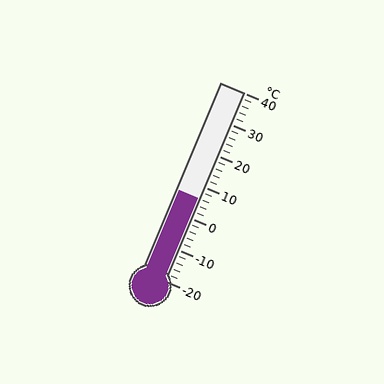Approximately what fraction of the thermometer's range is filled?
The thermometer is filled to approximately 45% of its range.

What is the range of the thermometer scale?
The thermometer scale ranges from -20°C to 40°C.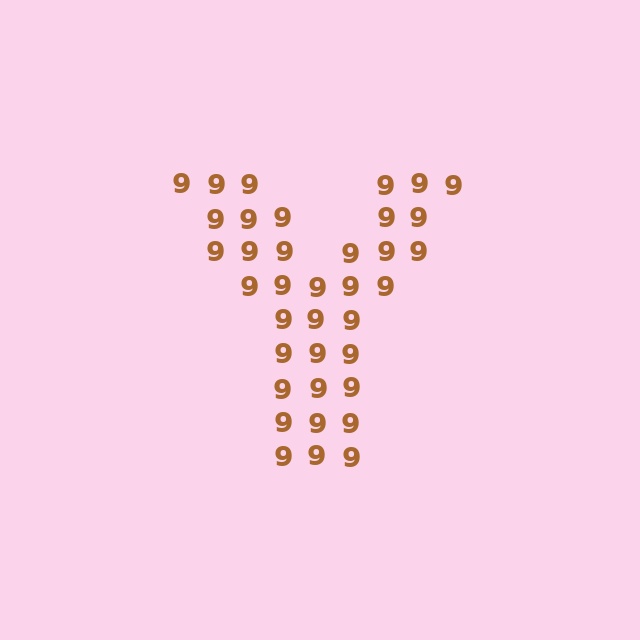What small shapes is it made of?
It is made of small digit 9's.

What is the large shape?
The large shape is the letter Y.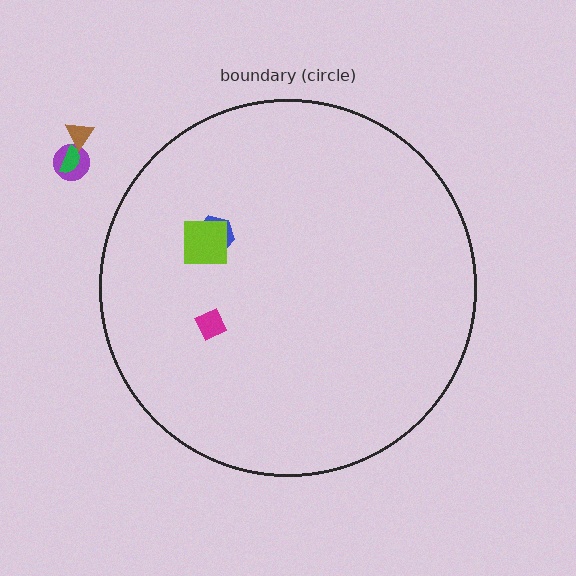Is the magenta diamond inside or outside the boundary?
Inside.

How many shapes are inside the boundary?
3 inside, 3 outside.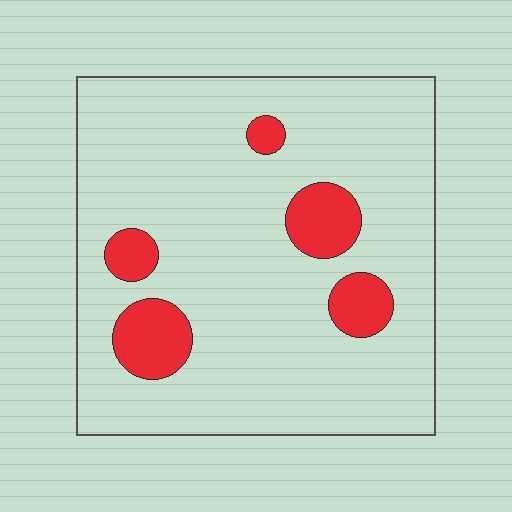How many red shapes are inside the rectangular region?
5.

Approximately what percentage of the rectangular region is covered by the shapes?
Approximately 15%.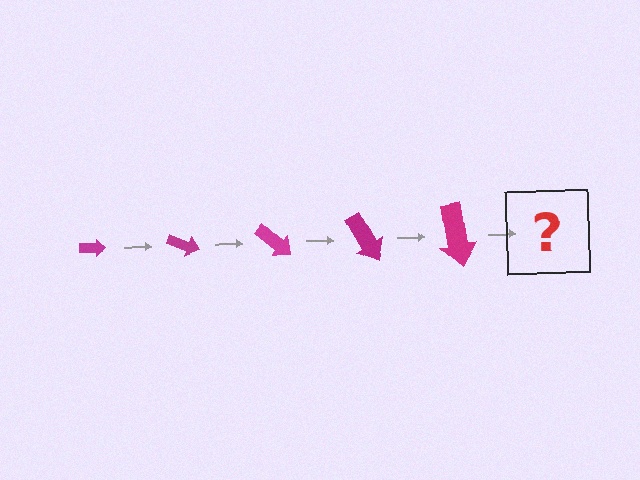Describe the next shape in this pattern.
It should be an arrow, larger than the previous one and rotated 100 degrees from the start.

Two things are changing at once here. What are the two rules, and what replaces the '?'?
The two rules are that the arrow grows larger each step and it rotates 20 degrees each step. The '?' should be an arrow, larger than the previous one and rotated 100 degrees from the start.